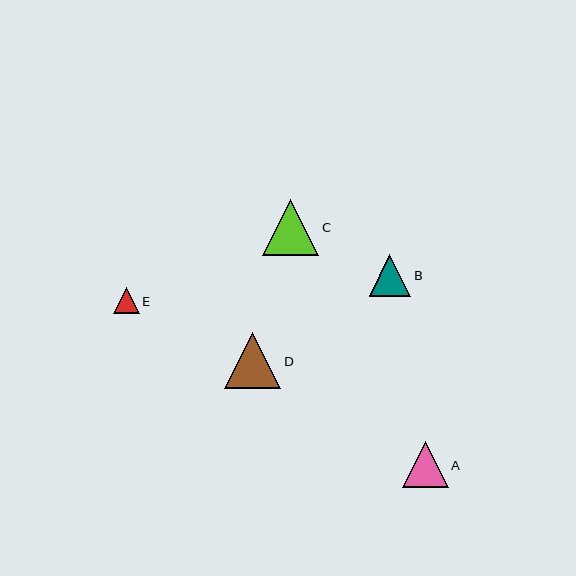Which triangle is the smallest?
Triangle E is the smallest with a size of approximately 26 pixels.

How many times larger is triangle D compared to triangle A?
Triangle D is approximately 1.2 times the size of triangle A.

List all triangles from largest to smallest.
From largest to smallest: C, D, A, B, E.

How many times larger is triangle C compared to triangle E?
Triangle C is approximately 2.2 times the size of triangle E.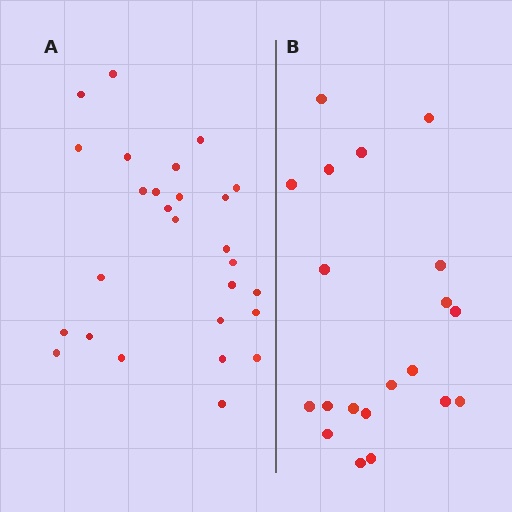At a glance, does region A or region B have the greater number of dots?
Region A (the left region) has more dots.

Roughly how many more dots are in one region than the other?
Region A has roughly 8 or so more dots than region B.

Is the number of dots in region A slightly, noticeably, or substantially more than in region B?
Region A has noticeably more, but not dramatically so. The ratio is roughly 1.4 to 1.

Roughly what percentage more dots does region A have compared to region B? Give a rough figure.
About 35% more.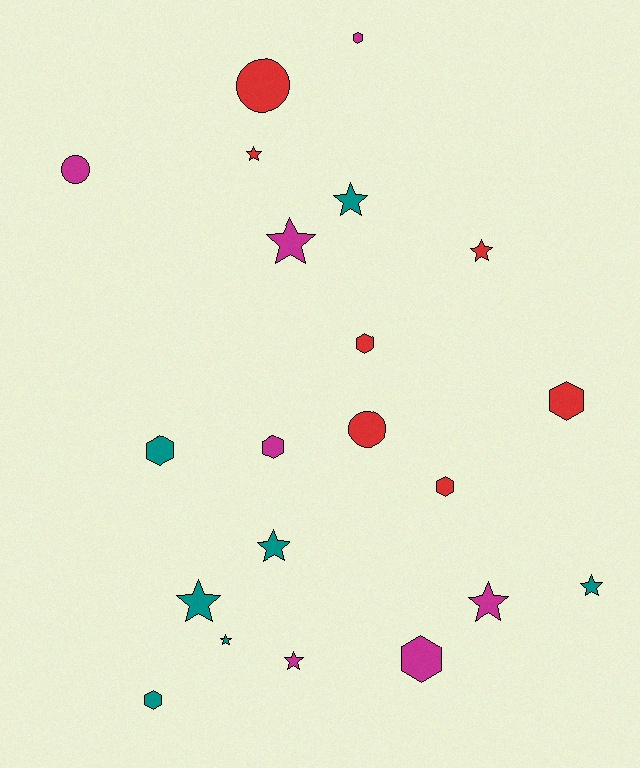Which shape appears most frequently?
Star, with 10 objects.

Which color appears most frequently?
Teal, with 7 objects.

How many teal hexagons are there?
There are 2 teal hexagons.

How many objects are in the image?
There are 21 objects.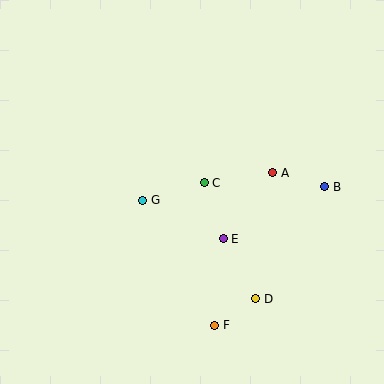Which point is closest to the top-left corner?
Point G is closest to the top-left corner.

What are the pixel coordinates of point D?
Point D is at (256, 299).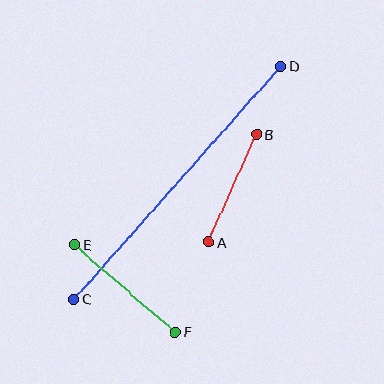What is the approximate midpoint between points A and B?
The midpoint is at approximately (233, 188) pixels.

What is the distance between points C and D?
The distance is approximately 311 pixels.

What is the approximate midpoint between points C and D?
The midpoint is at approximately (177, 183) pixels.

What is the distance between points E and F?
The distance is approximately 133 pixels.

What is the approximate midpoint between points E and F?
The midpoint is at approximately (125, 288) pixels.